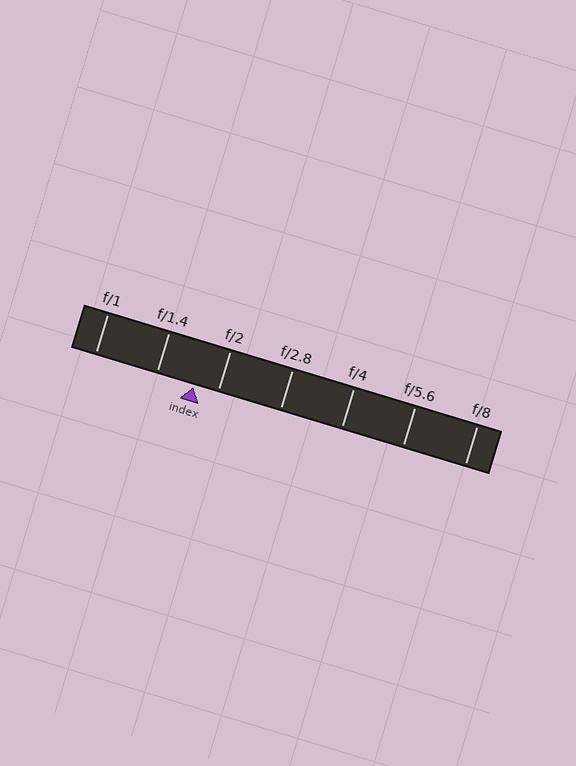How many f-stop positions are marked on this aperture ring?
There are 7 f-stop positions marked.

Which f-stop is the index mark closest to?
The index mark is closest to f/2.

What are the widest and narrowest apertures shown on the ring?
The widest aperture shown is f/1 and the narrowest is f/8.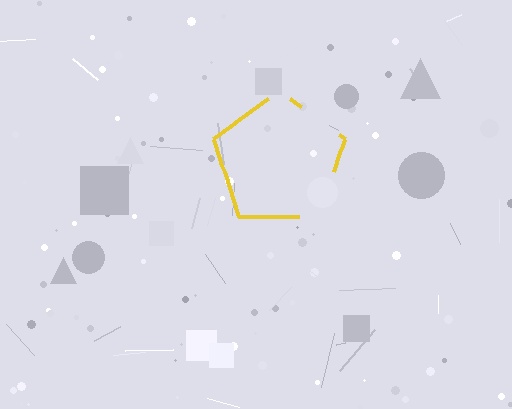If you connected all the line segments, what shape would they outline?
They would outline a pentagon.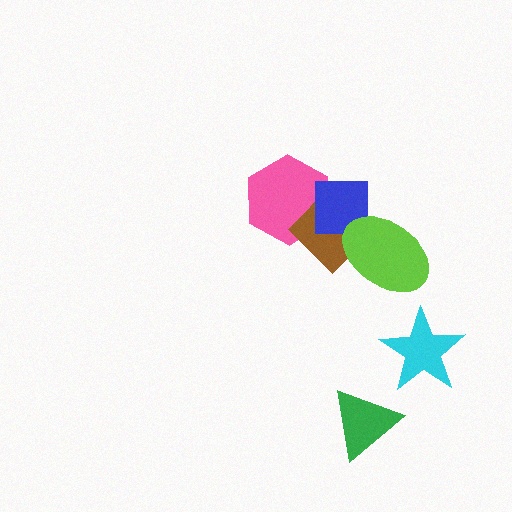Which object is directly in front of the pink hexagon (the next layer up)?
The brown diamond is directly in front of the pink hexagon.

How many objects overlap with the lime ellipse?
2 objects overlap with the lime ellipse.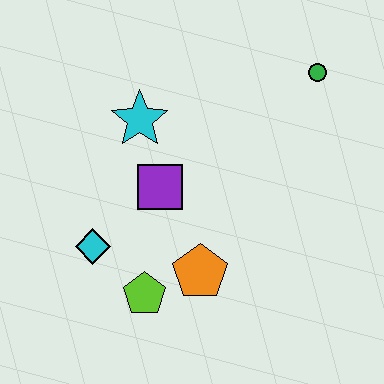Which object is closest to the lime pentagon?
The orange pentagon is closest to the lime pentagon.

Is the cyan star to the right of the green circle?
No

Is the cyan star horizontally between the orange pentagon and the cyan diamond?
Yes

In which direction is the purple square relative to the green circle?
The purple square is to the left of the green circle.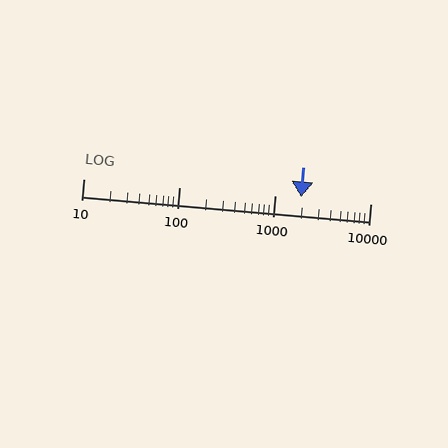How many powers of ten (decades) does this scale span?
The scale spans 3 decades, from 10 to 10000.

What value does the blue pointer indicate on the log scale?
The pointer indicates approximately 1900.